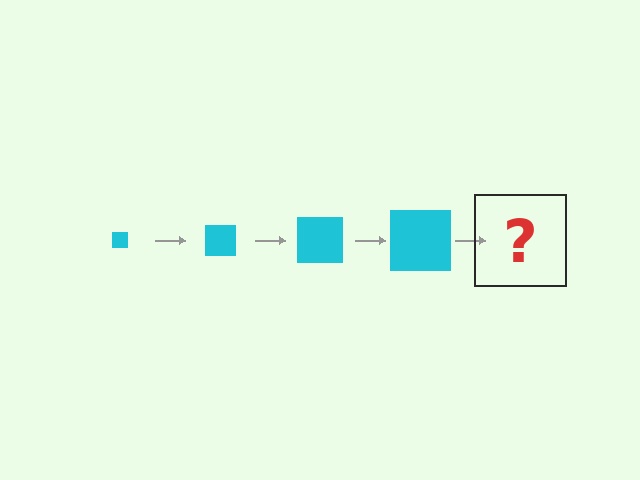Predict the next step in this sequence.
The next step is a cyan square, larger than the previous one.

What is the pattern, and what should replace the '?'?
The pattern is that the square gets progressively larger each step. The '?' should be a cyan square, larger than the previous one.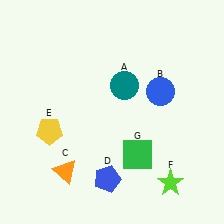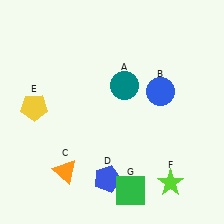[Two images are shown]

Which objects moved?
The objects that moved are: the yellow pentagon (E), the green square (G).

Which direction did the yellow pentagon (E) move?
The yellow pentagon (E) moved up.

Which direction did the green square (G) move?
The green square (G) moved down.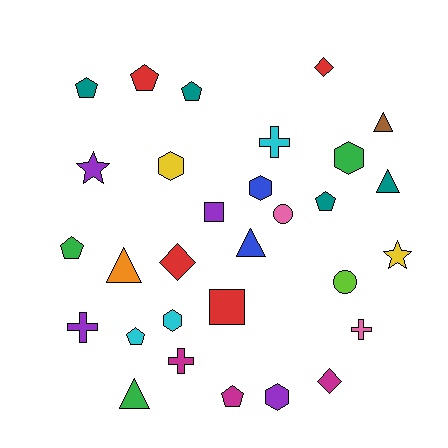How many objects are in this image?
There are 30 objects.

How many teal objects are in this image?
There are 4 teal objects.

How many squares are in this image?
There are 2 squares.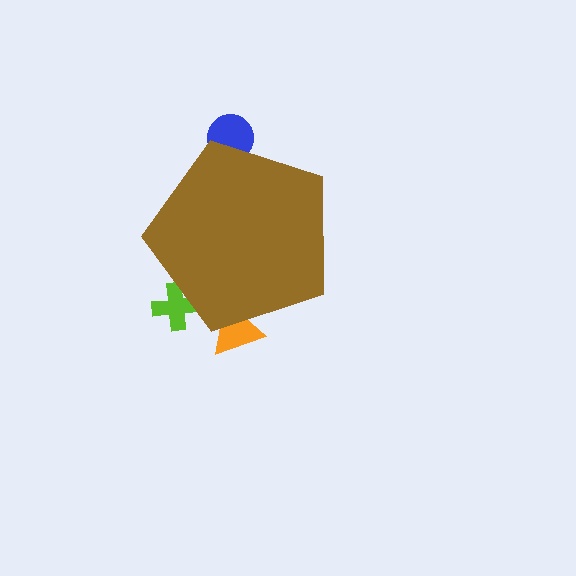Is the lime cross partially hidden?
Yes, the lime cross is partially hidden behind the brown pentagon.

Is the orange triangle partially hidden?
Yes, the orange triangle is partially hidden behind the brown pentagon.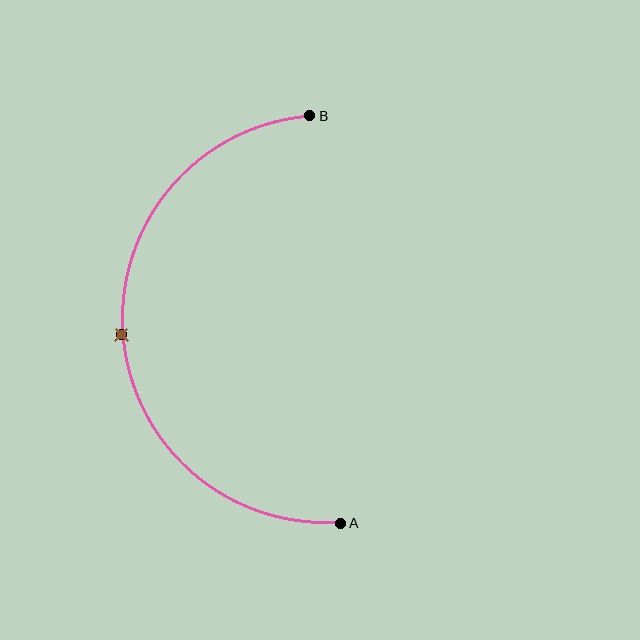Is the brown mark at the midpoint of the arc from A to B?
Yes. The brown mark lies on the arc at equal arc-length from both A and B — it is the arc midpoint.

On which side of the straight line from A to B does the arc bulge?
The arc bulges to the left of the straight line connecting A and B.